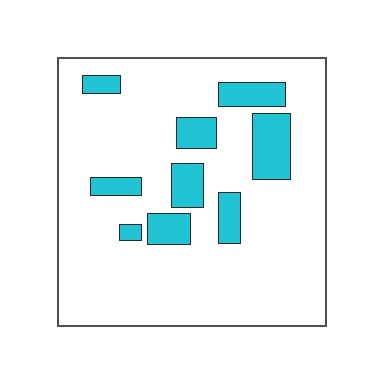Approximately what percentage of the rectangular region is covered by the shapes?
Approximately 15%.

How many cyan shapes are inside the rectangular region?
9.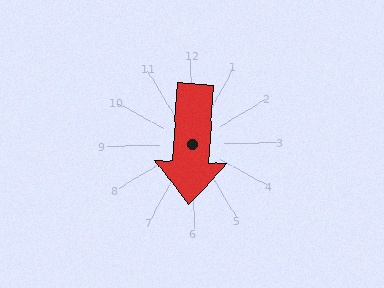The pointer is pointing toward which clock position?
Roughly 6 o'clock.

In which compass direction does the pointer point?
South.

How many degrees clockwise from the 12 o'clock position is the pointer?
Approximately 184 degrees.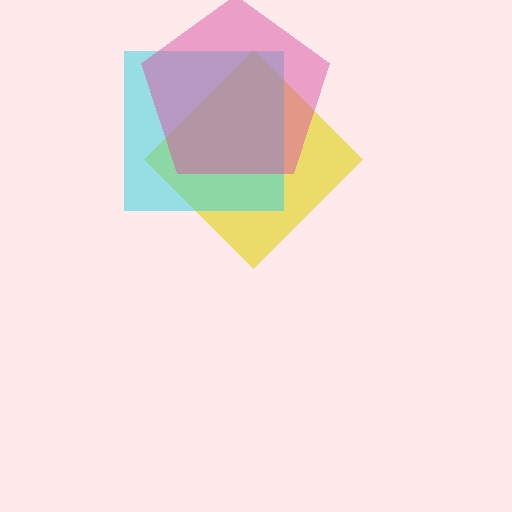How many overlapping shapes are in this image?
There are 3 overlapping shapes in the image.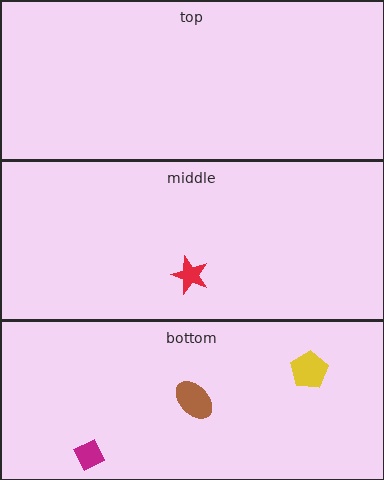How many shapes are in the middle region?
1.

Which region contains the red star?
The middle region.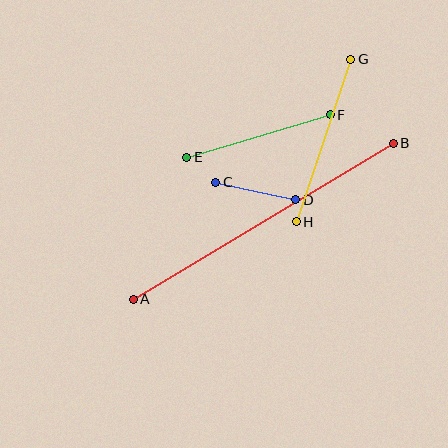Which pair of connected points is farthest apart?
Points A and B are farthest apart.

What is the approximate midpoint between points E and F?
The midpoint is at approximately (259, 136) pixels.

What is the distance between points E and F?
The distance is approximately 150 pixels.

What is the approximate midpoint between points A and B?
The midpoint is at approximately (263, 221) pixels.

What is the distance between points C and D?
The distance is approximately 82 pixels.